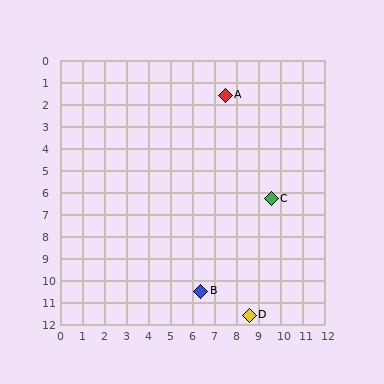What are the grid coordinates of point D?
Point D is at approximately (8.6, 11.6).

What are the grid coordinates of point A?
Point A is at approximately (7.5, 1.6).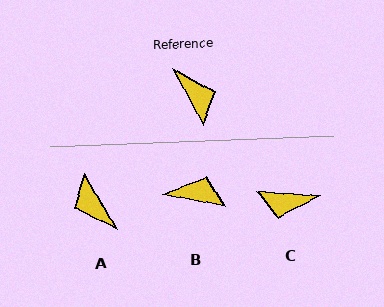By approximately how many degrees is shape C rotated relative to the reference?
Approximately 123 degrees clockwise.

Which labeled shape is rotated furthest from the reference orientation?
A, about 178 degrees away.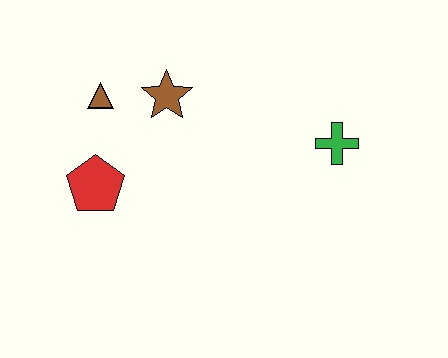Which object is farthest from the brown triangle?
The green cross is farthest from the brown triangle.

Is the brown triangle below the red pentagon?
No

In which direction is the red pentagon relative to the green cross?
The red pentagon is to the left of the green cross.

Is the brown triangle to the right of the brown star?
No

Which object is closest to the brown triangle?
The brown star is closest to the brown triangle.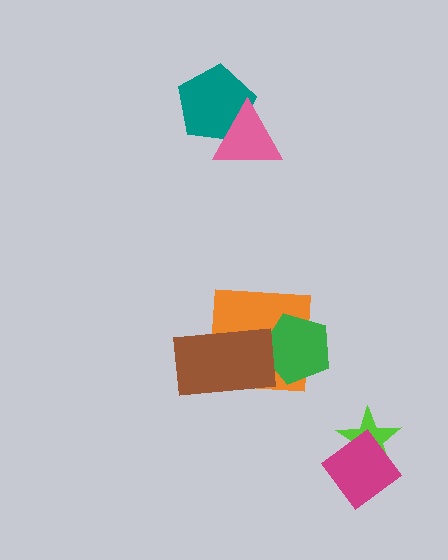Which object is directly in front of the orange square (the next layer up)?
The green pentagon is directly in front of the orange square.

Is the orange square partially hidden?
Yes, it is partially covered by another shape.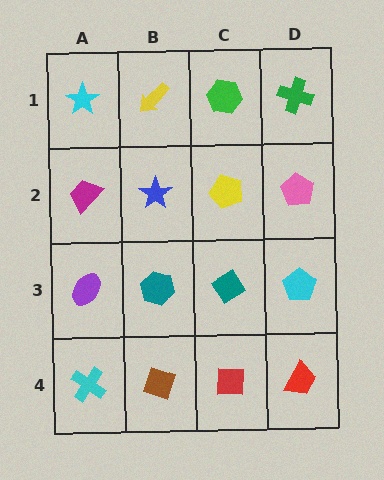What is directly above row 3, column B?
A blue star.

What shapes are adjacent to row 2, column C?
A green hexagon (row 1, column C), a teal diamond (row 3, column C), a blue star (row 2, column B), a pink pentagon (row 2, column D).